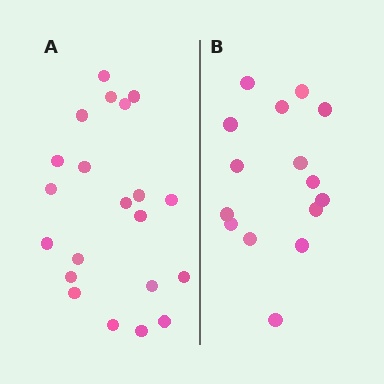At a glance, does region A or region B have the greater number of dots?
Region A (the left region) has more dots.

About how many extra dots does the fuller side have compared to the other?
Region A has about 6 more dots than region B.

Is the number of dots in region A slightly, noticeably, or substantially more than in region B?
Region A has noticeably more, but not dramatically so. The ratio is roughly 1.4 to 1.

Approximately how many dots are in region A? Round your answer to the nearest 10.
About 20 dots. (The exact count is 21, which rounds to 20.)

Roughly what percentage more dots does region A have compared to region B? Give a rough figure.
About 40% more.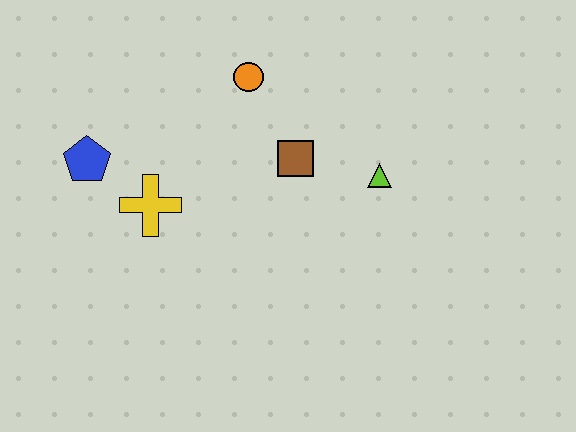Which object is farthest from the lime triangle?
The blue pentagon is farthest from the lime triangle.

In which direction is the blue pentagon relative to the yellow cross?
The blue pentagon is to the left of the yellow cross.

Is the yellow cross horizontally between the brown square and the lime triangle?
No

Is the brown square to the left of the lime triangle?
Yes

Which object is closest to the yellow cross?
The blue pentagon is closest to the yellow cross.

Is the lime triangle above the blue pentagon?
No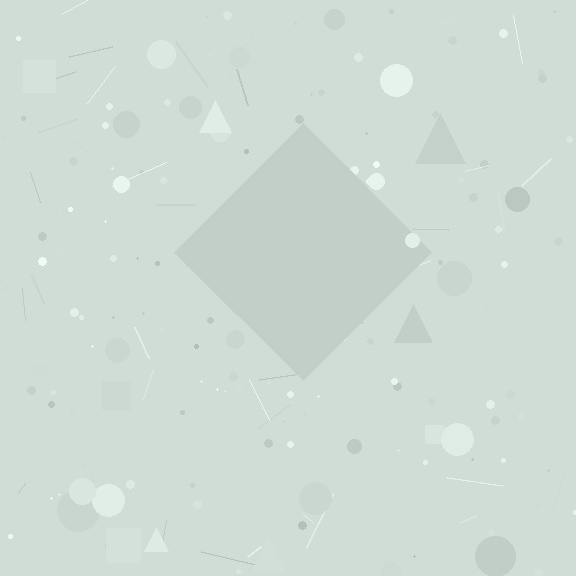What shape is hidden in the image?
A diamond is hidden in the image.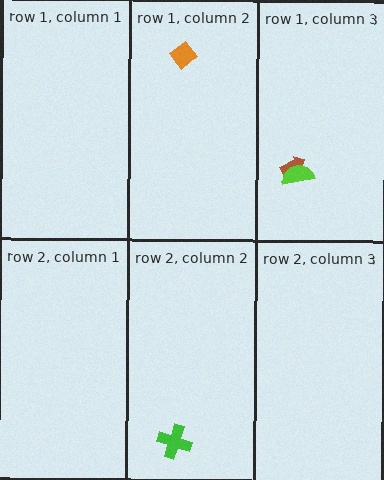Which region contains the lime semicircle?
The row 1, column 3 region.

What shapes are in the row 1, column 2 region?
The orange diamond.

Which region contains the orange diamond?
The row 1, column 2 region.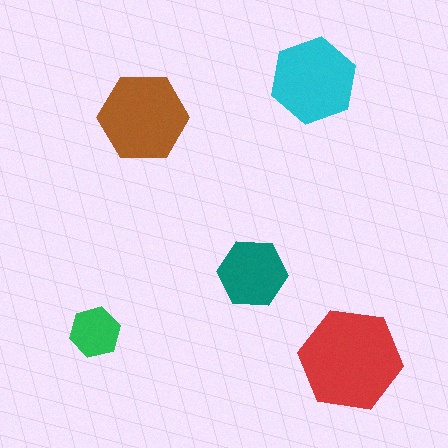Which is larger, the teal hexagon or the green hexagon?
The teal one.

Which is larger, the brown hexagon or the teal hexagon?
The brown one.